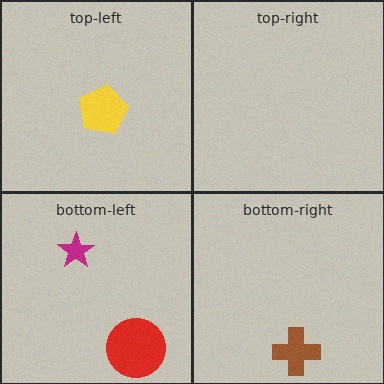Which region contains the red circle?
The bottom-left region.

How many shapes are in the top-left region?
1.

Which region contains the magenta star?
The bottom-left region.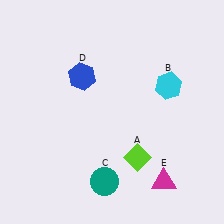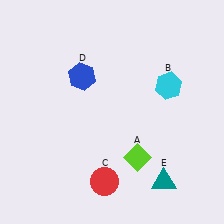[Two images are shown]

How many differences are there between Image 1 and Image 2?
There are 2 differences between the two images.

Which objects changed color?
C changed from teal to red. E changed from magenta to teal.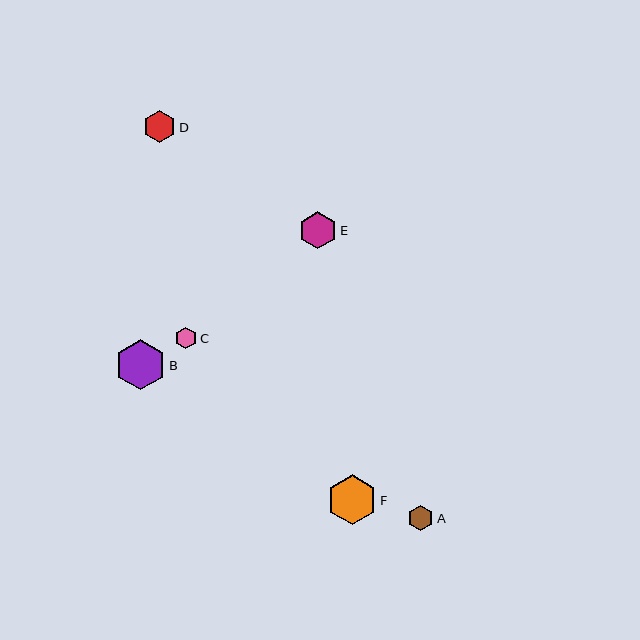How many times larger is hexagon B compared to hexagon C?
Hexagon B is approximately 2.4 times the size of hexagon C.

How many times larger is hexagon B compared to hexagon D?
Hexagon B is approximately 1.6 times the size of hexagon D.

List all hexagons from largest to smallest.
From largest to smallest: B, F, E, D, A, C.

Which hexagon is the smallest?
Hexagon C is the smallest with a size of approximately 21 pixels.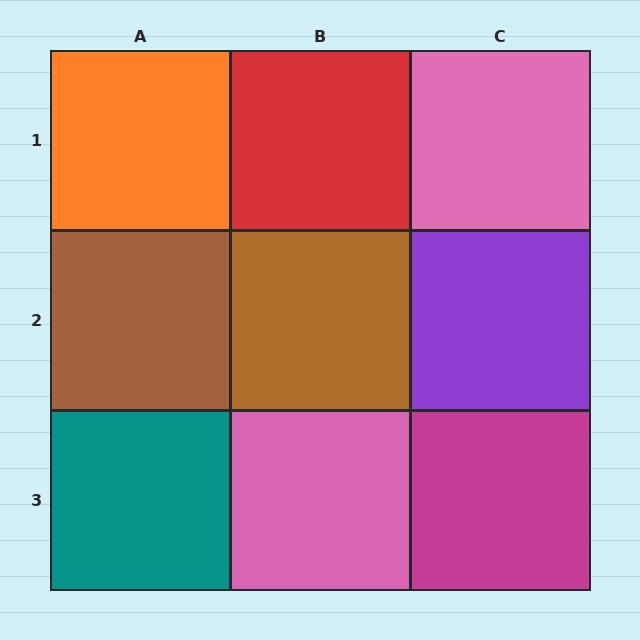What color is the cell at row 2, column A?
Brown.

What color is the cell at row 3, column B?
Pink.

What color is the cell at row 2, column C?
Purple.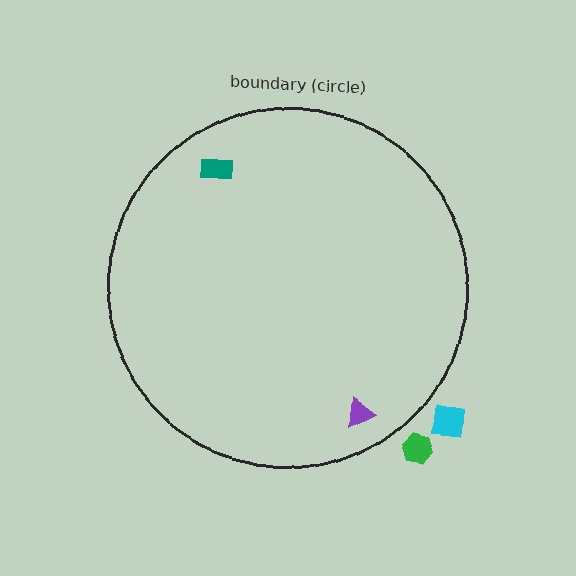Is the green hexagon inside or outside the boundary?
Outside.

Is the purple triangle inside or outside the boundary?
Inside.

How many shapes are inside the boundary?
2 inside, 2 outside.